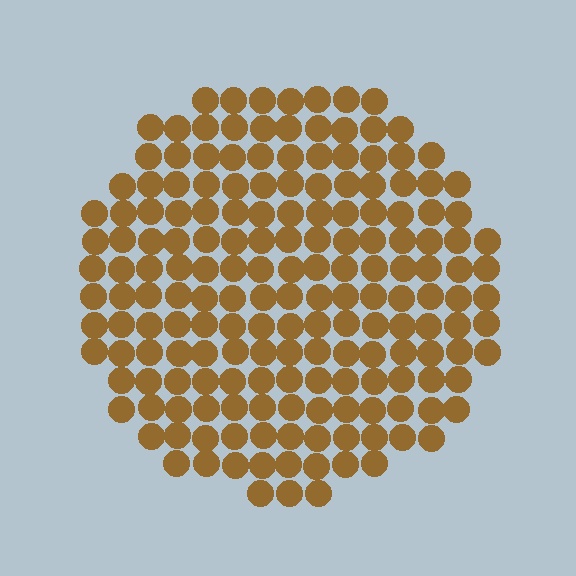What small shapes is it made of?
It is made of small circles.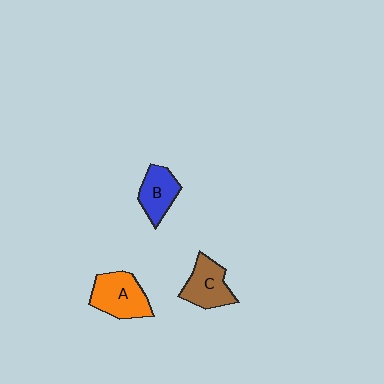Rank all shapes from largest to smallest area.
From largest to smallest: A (orange), C (brown), B (blue).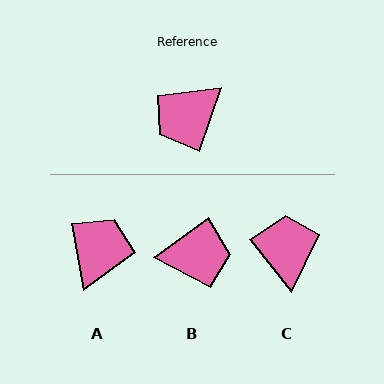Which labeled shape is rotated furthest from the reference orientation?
A, about 152 degrees away.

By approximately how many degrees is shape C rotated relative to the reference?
Approximately 123 degrees clockwise.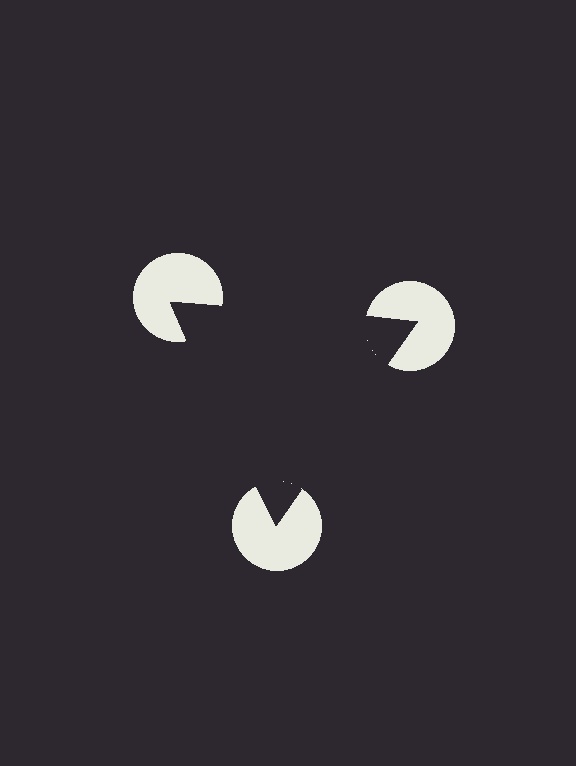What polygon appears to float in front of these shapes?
An illusory triangle — its edges are inferred from the aligned wedge cuts in the pac-man discs, not physically drawn.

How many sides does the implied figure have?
3 sides.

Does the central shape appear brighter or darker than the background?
It typically appears slightly darker than the background, even though no actual brightness change is drawn.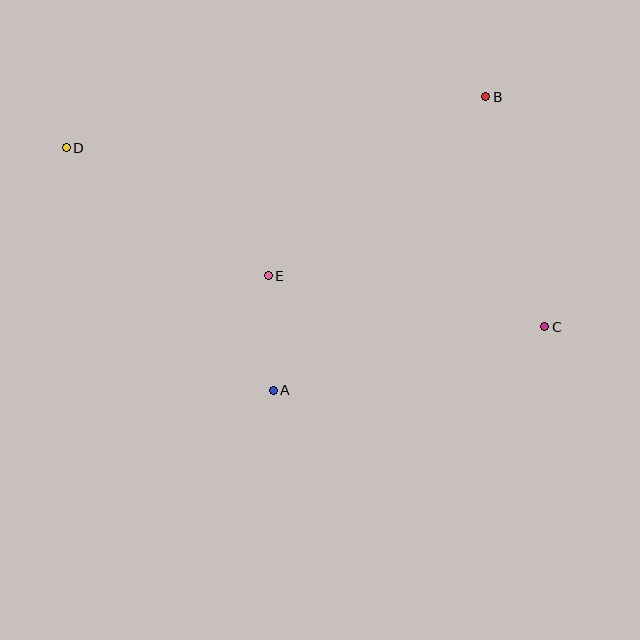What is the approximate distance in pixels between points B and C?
The distance between B and C is approximately 238 pixels.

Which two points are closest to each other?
Points A and E are closest to each other.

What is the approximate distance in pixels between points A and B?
The distance between A and B is approximately 362 pixels.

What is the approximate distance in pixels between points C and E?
The distance between C and E is approximately 281 pixels.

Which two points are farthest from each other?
Points C and D are farthest from each other.